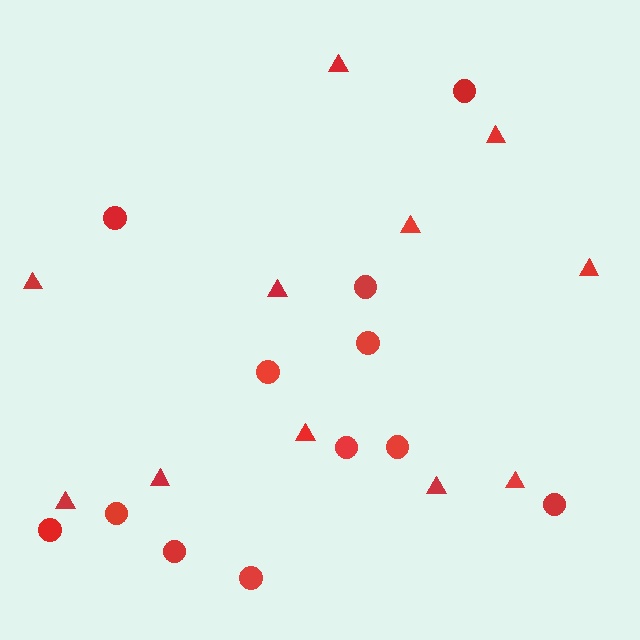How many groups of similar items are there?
There are 2 groups: one group of triangles (11) and one group of circles (12).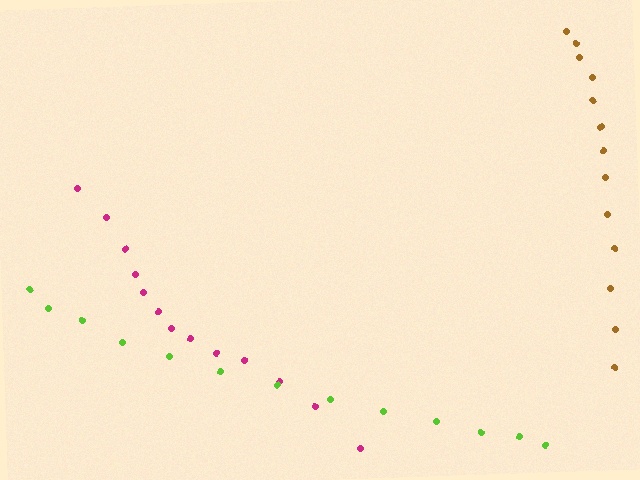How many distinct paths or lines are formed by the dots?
There are 3 distinct paths.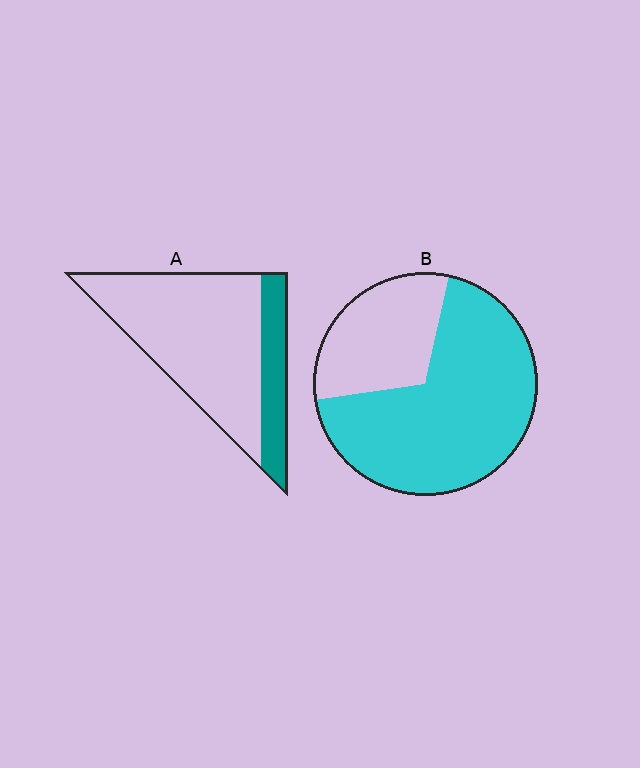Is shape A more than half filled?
No.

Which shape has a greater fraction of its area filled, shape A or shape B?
Shape B.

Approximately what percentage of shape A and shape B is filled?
A is approximately 25% and B is approximately 70%.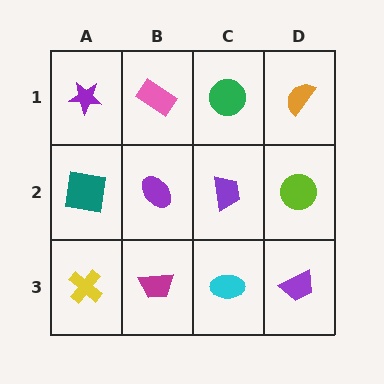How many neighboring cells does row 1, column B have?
3.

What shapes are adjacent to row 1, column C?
A purple trapezoid (row 2, column C), a pink rectangle (row 1, column B), an orange semicircle (row 1, column D).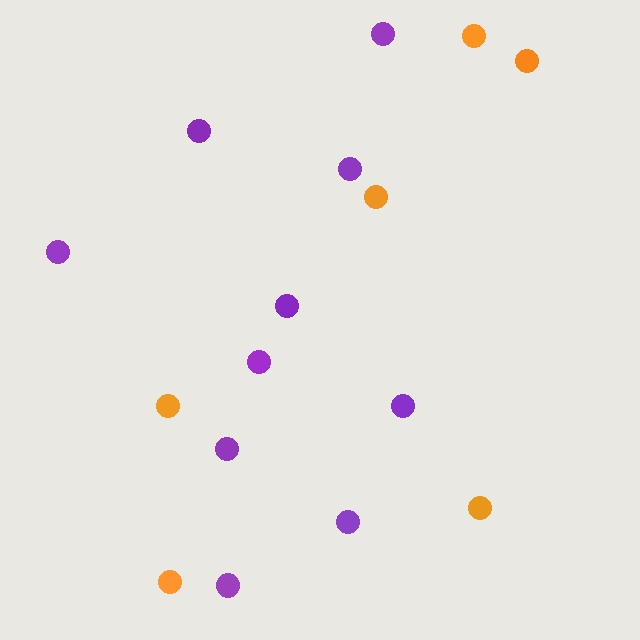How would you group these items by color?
There are 2 groups: one group of orange circles (6) and one group of purple circles (10).